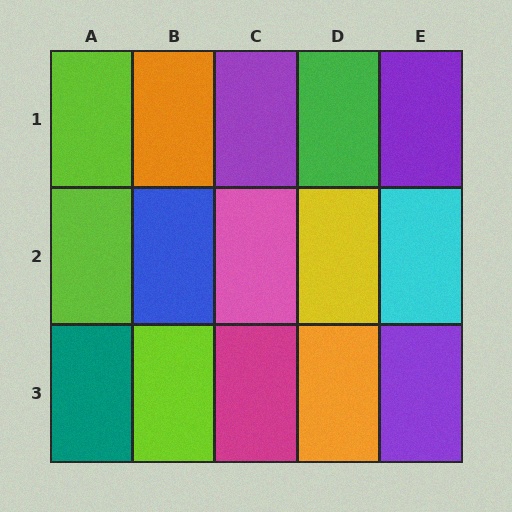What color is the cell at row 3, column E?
Purple.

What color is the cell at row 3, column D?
Orange.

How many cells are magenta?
1 cell is magenta.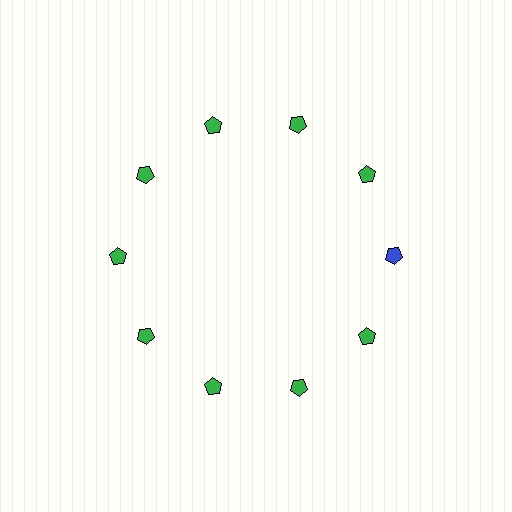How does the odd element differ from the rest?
It has a different color: blue instead of green.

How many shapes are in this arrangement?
There are 10 shapes arranged in a ring pattern.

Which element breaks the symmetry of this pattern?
The blue pentagon at roughly the 3 o'clock position breaks the symmetry. All other shapes are green pentagons.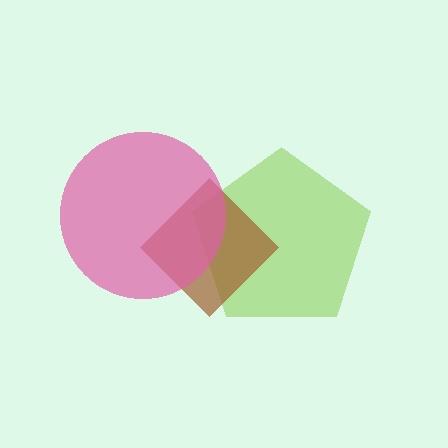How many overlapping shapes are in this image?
There are 3 overlapping shapes in the image.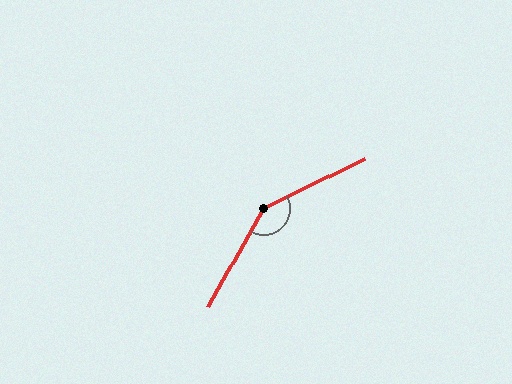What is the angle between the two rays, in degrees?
Approximately 146 degrees.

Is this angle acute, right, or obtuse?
It is obtuse.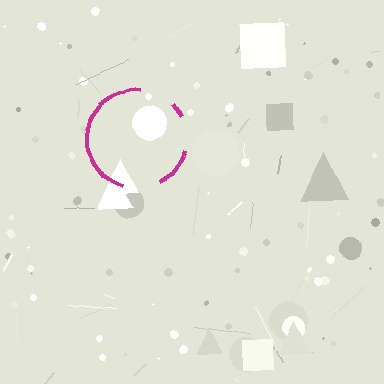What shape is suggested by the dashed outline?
The dashed outline suggests a circle.